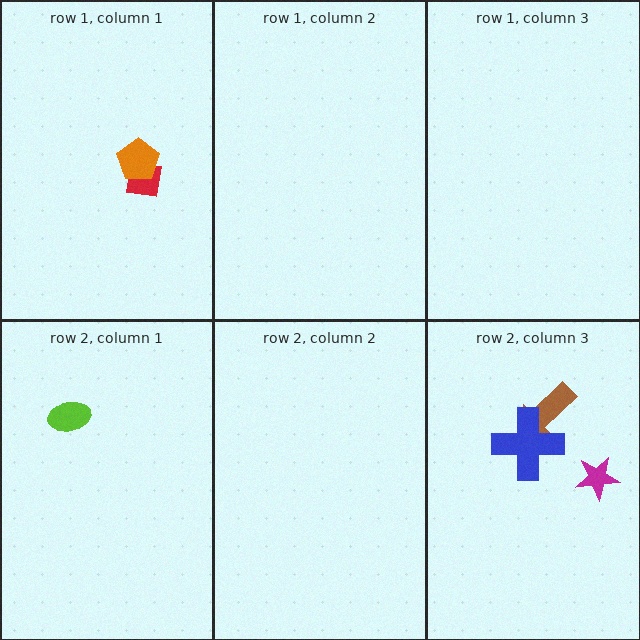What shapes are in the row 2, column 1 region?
The lime ellipse.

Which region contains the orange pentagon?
The row 1, column 1 region.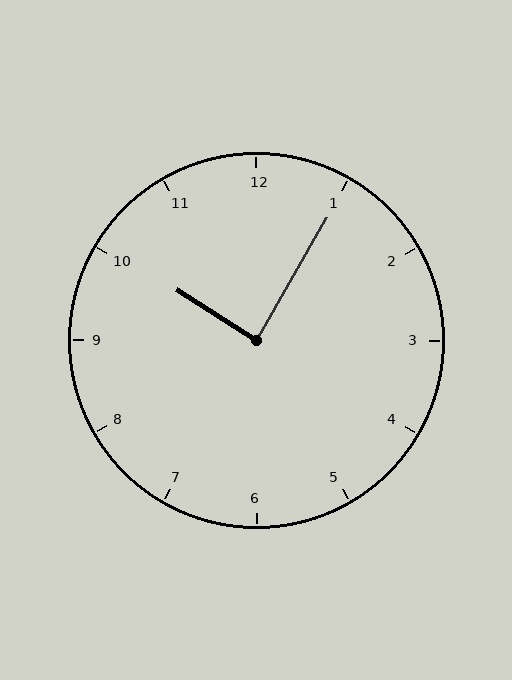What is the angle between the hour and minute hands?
Approximately 88 degrees.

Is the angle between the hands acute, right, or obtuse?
It is right.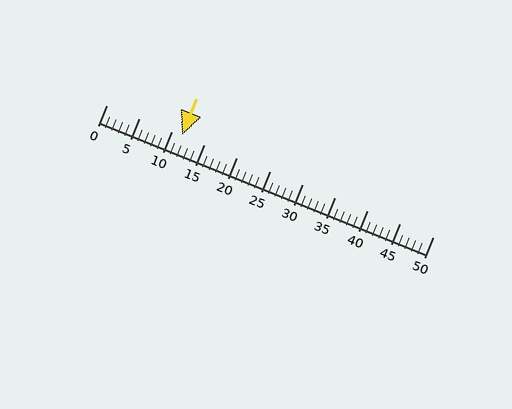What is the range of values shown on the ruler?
The ruler shows values from 0 to 50.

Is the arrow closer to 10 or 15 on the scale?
The arrow is closer to 10.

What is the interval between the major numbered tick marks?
The major tick marks are spaced 5 units apart.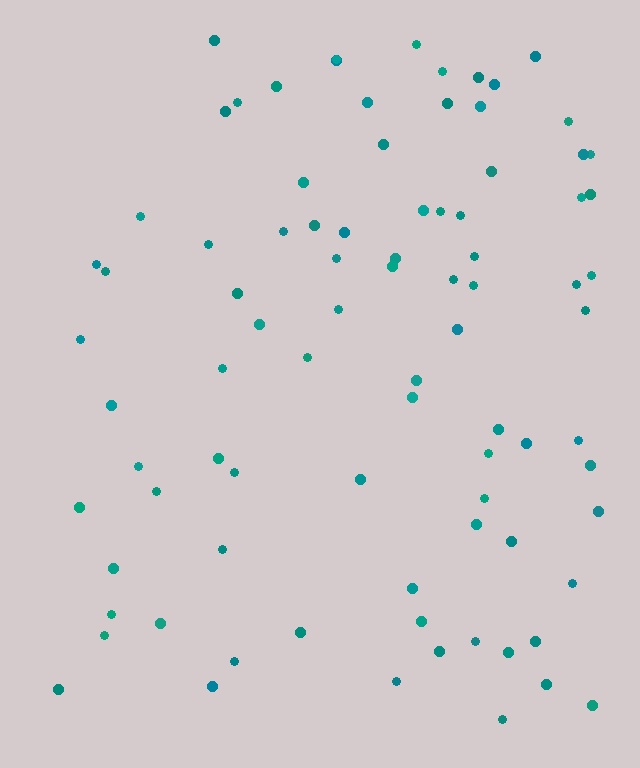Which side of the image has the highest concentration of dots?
The right.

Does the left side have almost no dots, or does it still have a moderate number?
Still a moderate number, just noticeably fewer than the right.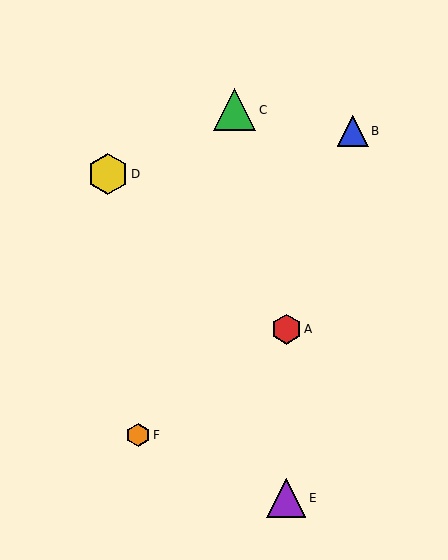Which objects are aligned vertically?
Objects A, E are aligned vertically.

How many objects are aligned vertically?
2 objects (A, E) are aligned vertically.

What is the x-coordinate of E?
Object E is at x≈286.